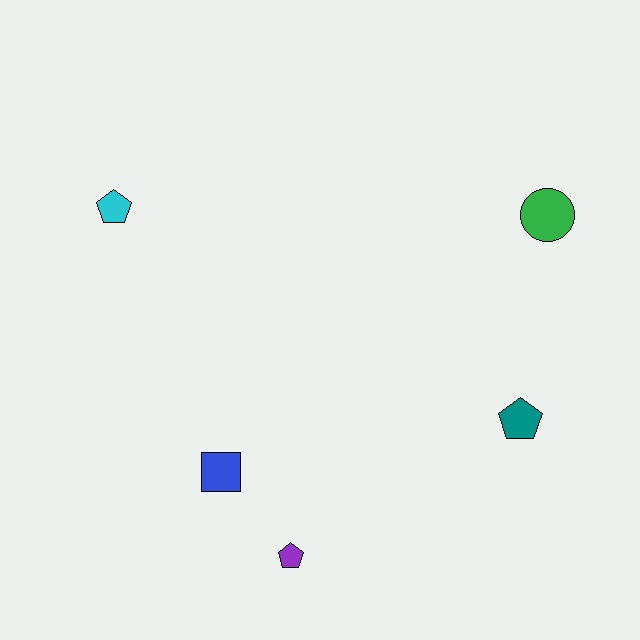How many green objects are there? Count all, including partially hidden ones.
There is 1 green object.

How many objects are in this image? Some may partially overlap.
There are 5 objects.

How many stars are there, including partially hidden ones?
There are no stars.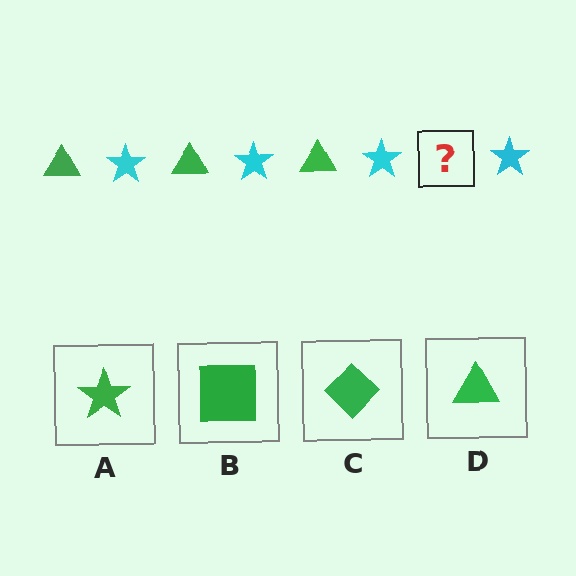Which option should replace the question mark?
Option D.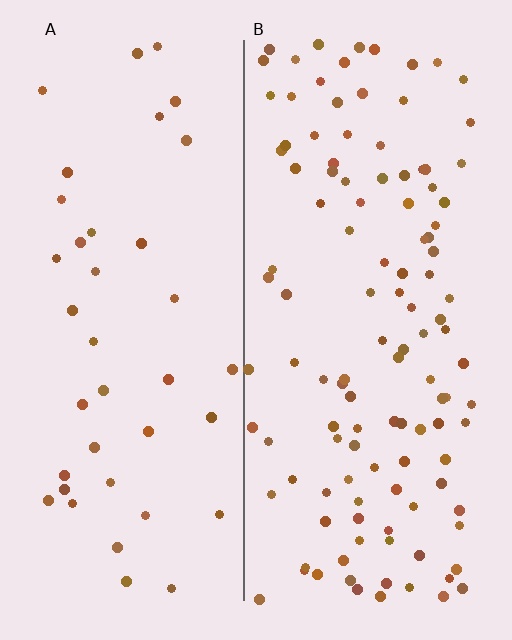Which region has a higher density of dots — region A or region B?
B (the right).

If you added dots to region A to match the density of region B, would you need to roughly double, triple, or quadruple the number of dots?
Approximately triple.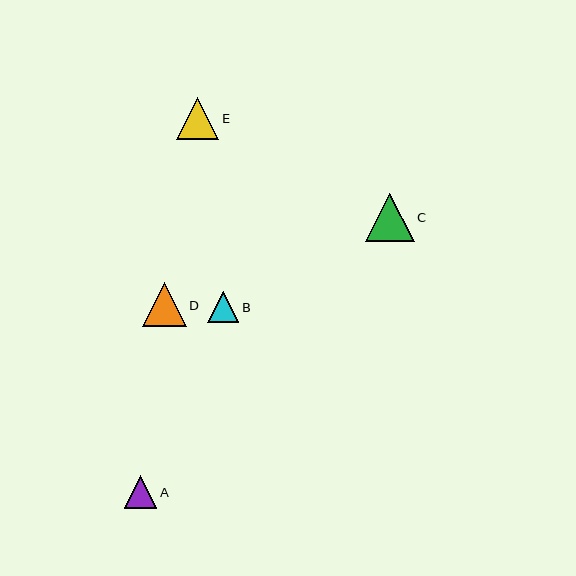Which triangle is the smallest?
Triangle B is the smallest with a size of approximately 31 pixels.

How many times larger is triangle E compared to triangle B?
Triangle E is approximately 1.4 times the size of triangle B.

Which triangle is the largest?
Triangle C is the largest with a size of approximately 48 pixels.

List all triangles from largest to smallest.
From largest to smallest: C, D, E, A, B.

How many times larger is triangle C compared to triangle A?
Triangle C is approximately 1.5 times the size of triangle A.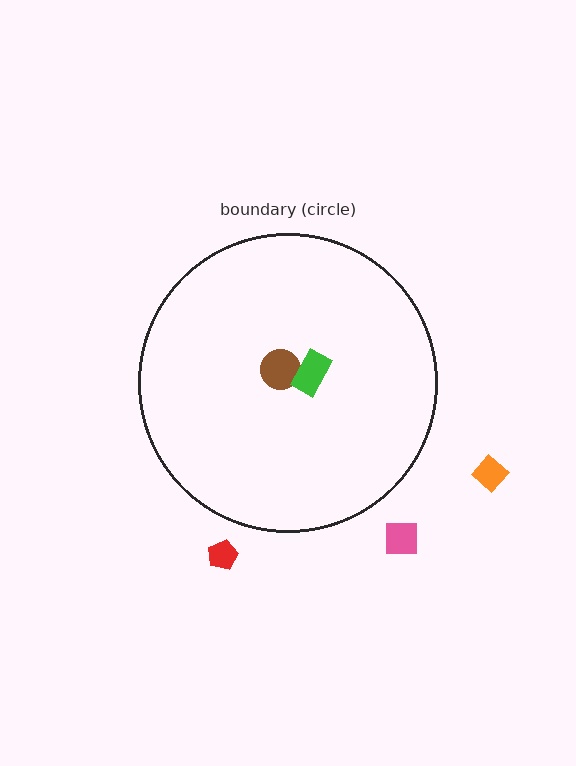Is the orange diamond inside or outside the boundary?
Outside.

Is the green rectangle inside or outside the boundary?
Inside.